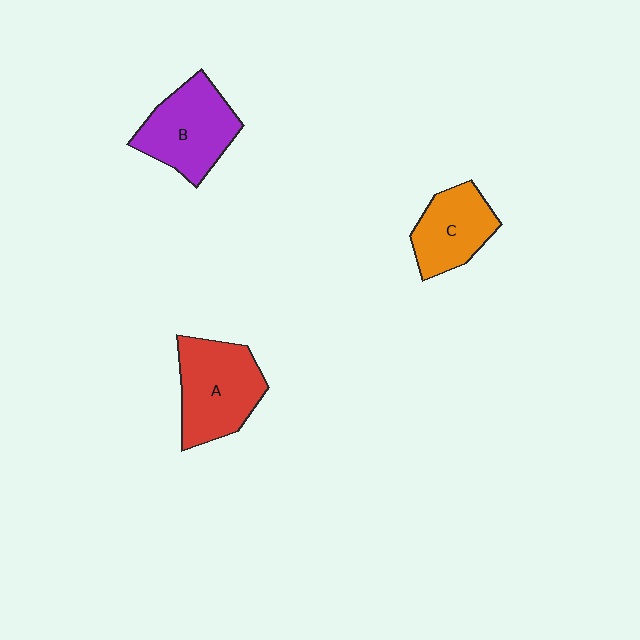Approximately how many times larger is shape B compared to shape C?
Approximately 1.3 times.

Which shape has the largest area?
Shape A (red).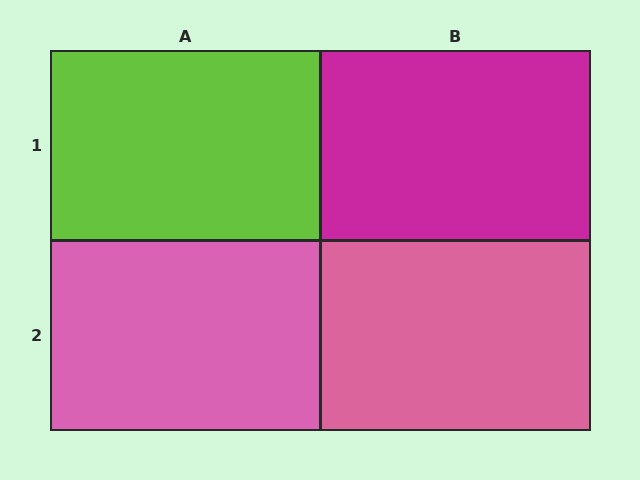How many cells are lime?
1 cell is lime.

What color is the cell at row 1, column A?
Lime.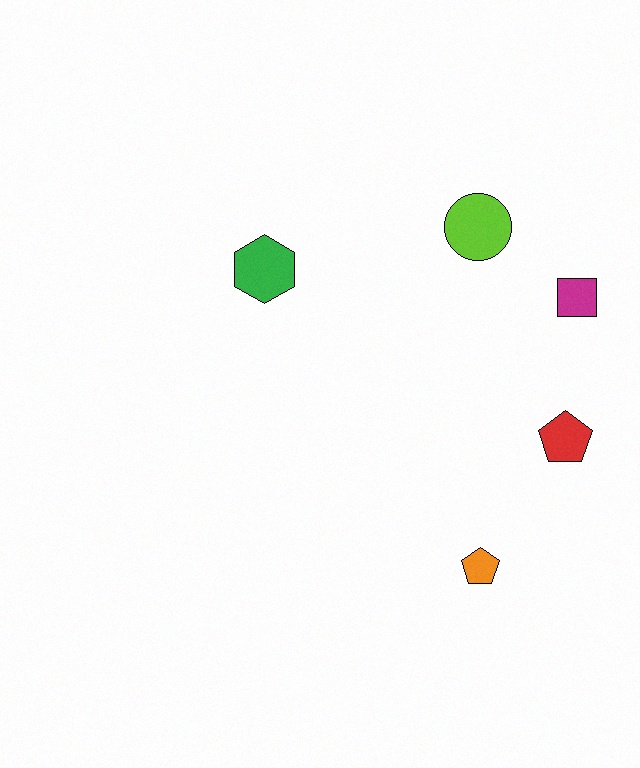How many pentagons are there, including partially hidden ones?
There are 2 pentagons.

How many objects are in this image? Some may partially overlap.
There are 5 objects.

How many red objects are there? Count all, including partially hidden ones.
There is 1 red object.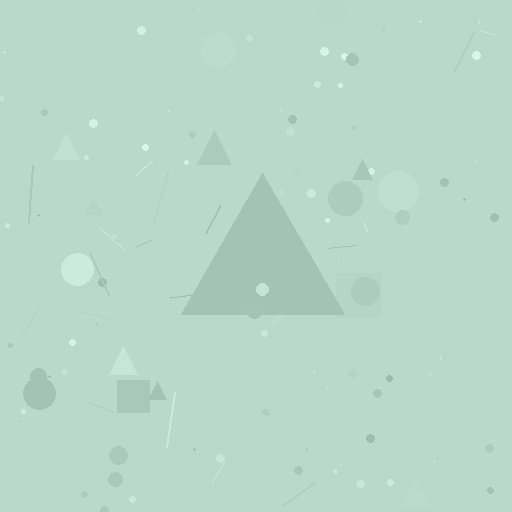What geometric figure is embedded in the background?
A triangle is embedded in the background.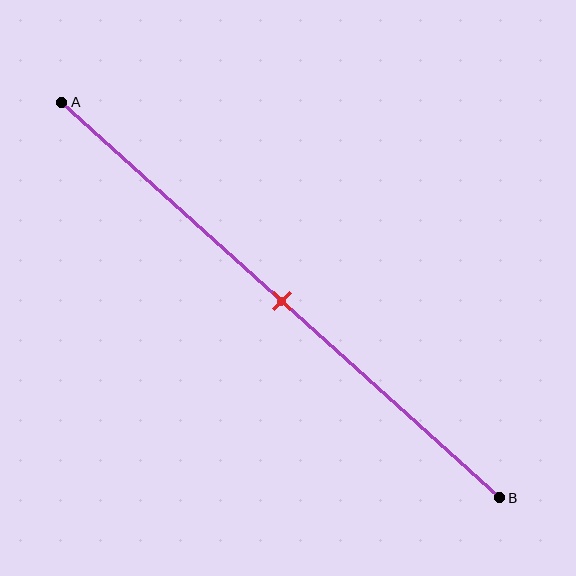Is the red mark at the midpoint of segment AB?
Yes, the mark is approximately at the midpoint.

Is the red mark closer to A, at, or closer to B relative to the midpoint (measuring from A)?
The red mark is approximately at the midpoint of segment AB.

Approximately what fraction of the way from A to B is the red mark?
The red mark is approximately 50% of the way from A to B.